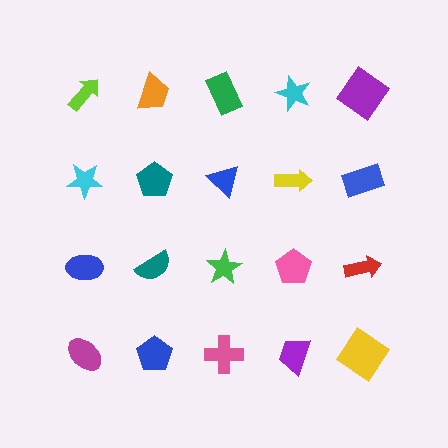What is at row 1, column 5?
A purple diamond.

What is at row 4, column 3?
A pink cross.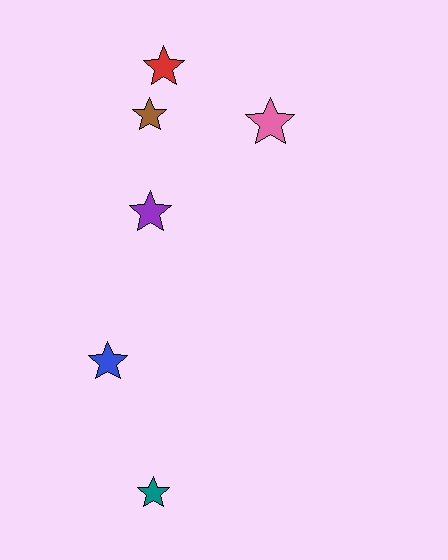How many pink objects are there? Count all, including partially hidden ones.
There is 1 pink object.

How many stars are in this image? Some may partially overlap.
There are 6 stars.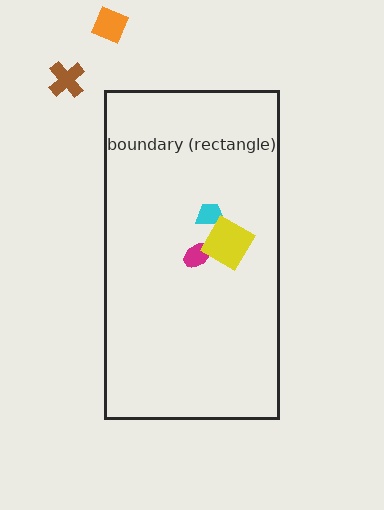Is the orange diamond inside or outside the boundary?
Outside.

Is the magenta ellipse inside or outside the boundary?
Inside.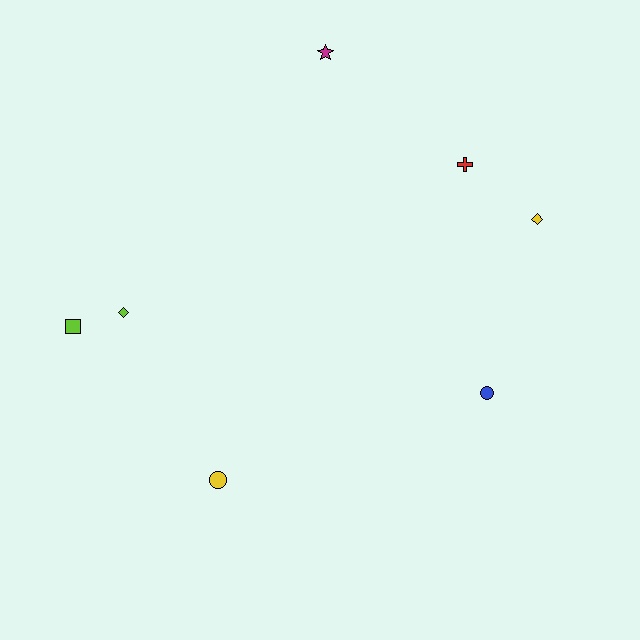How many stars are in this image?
There is 1 star.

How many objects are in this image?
There are 7 objects.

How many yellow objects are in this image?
There are 2 yellow objects.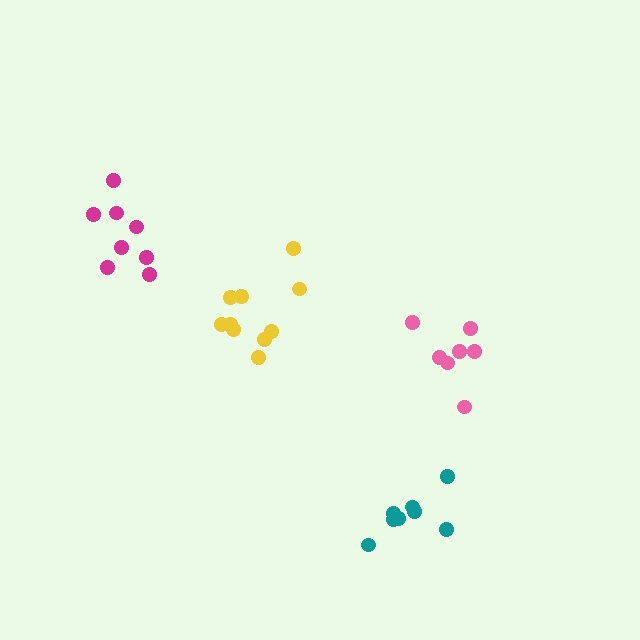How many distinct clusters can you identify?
There are 4 distinct clusters.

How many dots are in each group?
Group 1: 10 dots, Group 2: 7 dots, Group 3: 8 dots, Group 4: 8 dots (33 total).